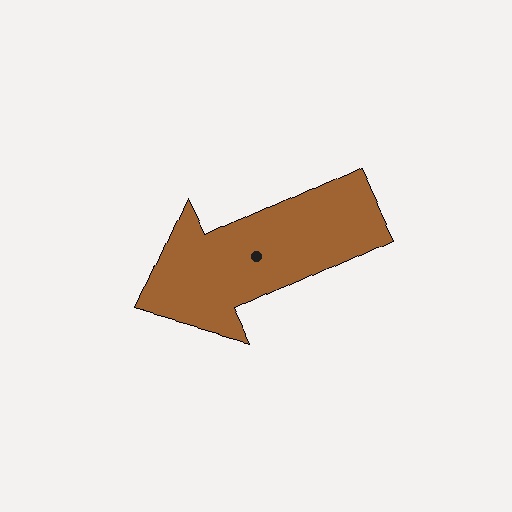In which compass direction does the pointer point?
Southwest.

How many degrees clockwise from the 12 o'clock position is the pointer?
Approximately 245 degrees.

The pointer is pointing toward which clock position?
Roughly 8 o'clock.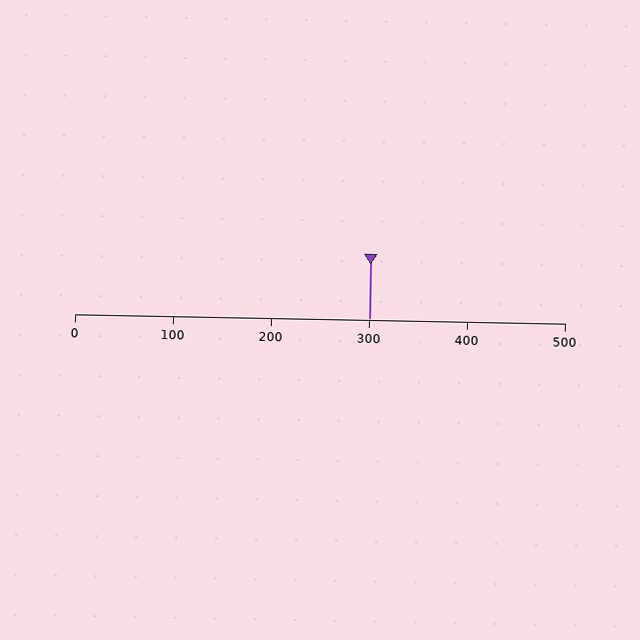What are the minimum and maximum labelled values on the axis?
The axis runs from 0 to 500.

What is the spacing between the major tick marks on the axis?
The major ticks are spaced 100 apart.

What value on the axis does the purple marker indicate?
The marker indicates approximately 300.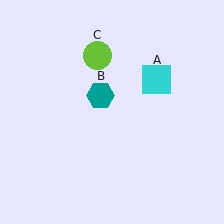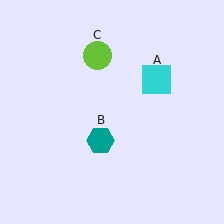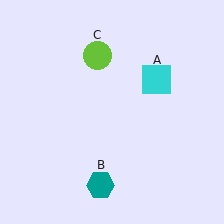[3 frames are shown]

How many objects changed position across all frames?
1 object changed position: teal hexagon (object B).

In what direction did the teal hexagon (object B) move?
The teal hexagon (object B) moved down.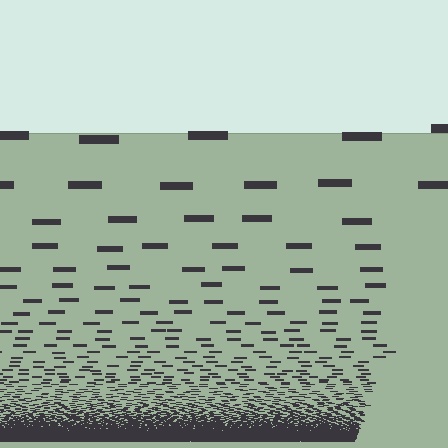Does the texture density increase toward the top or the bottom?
Density increases toward the bottom.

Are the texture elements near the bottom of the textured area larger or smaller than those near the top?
Smaller. The gradient is inverted — elements near the bottom are smaller and denser.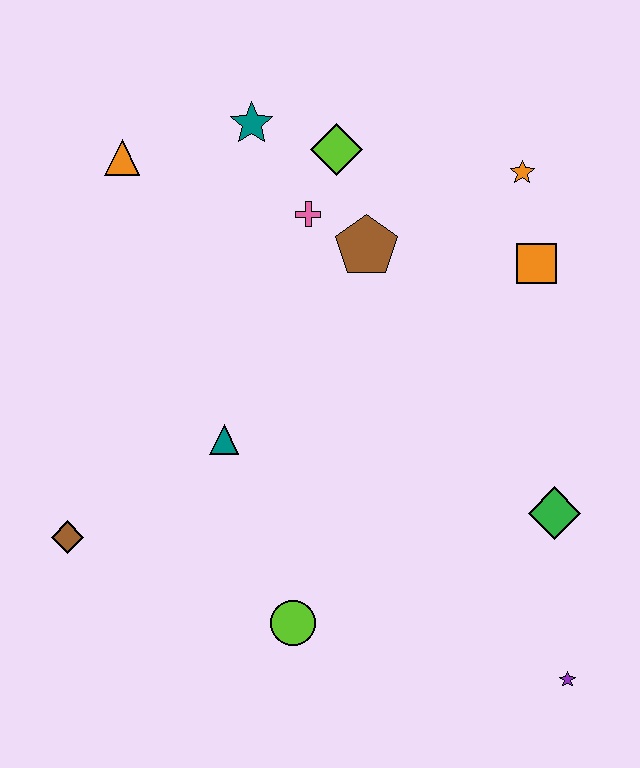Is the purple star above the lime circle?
No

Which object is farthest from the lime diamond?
The purple star is farthest from the lime diamond.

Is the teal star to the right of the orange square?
No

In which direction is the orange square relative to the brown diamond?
The orange square is to the right of the brown diamond.